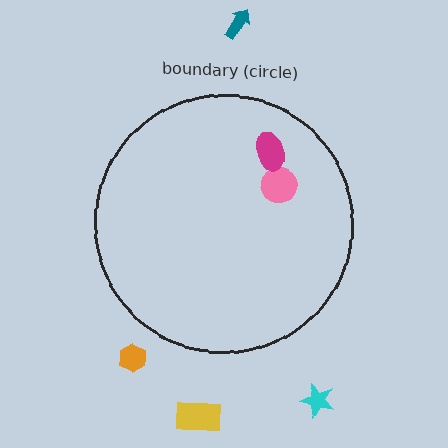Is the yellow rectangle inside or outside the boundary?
Outside.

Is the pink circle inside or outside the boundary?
Inside.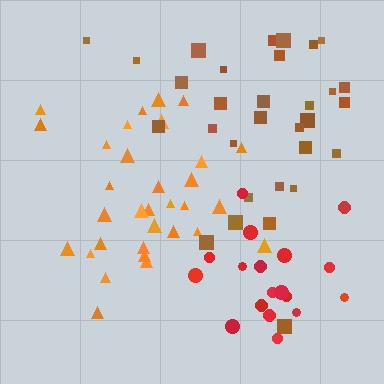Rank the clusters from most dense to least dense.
orange, red, brown.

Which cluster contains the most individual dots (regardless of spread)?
Orange (32).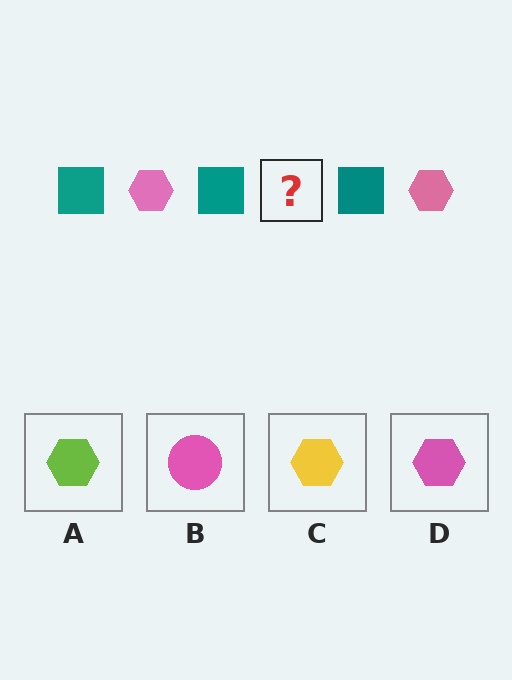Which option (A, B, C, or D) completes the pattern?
D.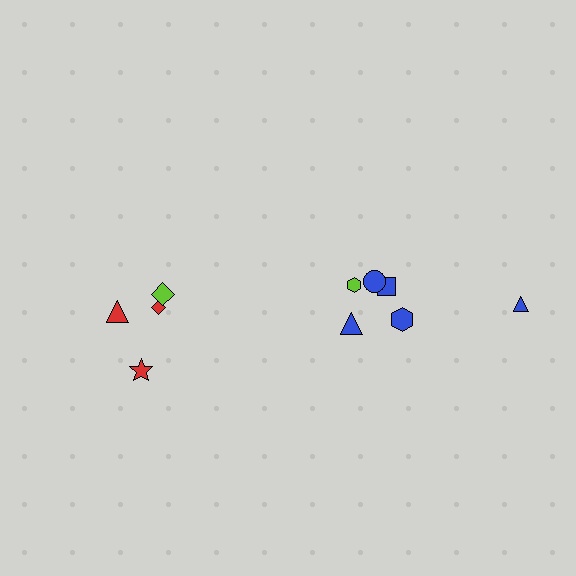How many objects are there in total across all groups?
There are 10 objects.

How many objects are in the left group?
There are 4 objects.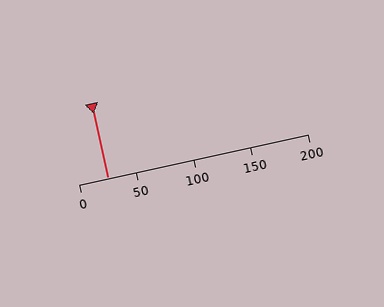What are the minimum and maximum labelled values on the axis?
The axis runs from 0 to 200.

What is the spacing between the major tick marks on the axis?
The major ticks are spaced 50 apart.